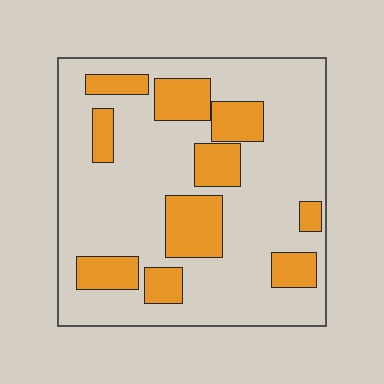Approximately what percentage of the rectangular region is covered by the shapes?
Approximately 25%.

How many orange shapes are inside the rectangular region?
10.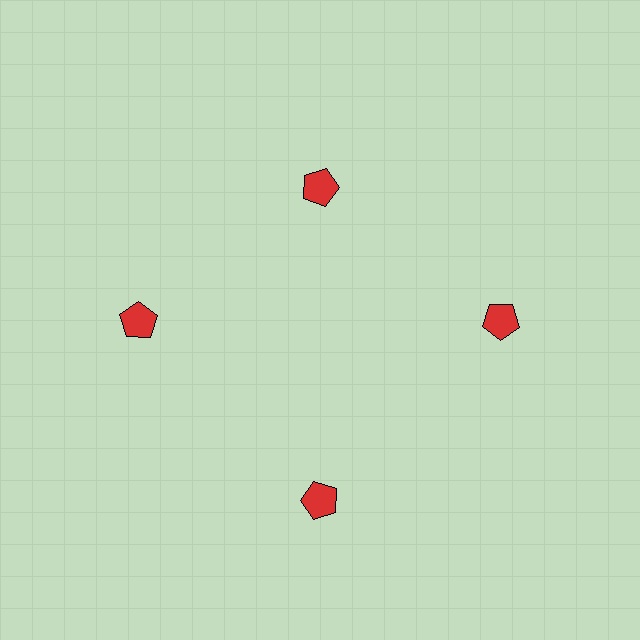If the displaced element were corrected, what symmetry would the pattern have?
It would have 4-fold rotational symmetry — the pattern would map onto itself every 90 degrees.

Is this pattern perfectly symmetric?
No. The 4 red pentagons are arranged in a ring, but one element near the 12 o'clock position is pulled inward toward the center, breaking the 4-fold rotational symmetry.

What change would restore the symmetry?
The symmetry would be restored by moving it outward, back onto the ring so that all 4 pentagons sit at equal angles and equal distance from the center.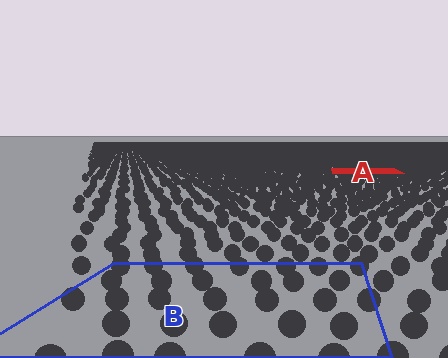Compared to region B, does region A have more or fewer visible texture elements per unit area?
Region A has more texture elements per unit area — they are packed more densely because it is farther away.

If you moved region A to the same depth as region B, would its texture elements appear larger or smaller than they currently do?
They would appear larger. At a closer depth, the same texture elements are projected at a bigger on-screen size.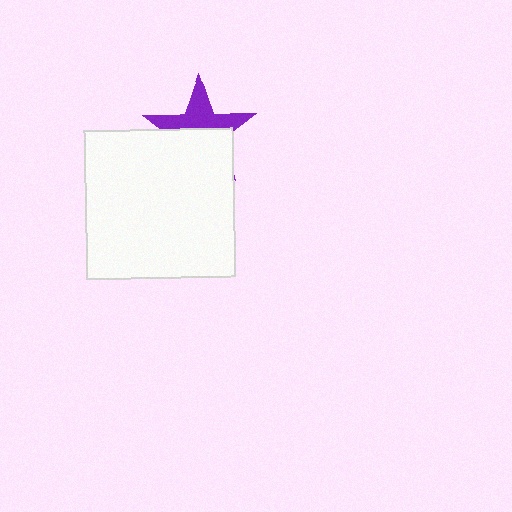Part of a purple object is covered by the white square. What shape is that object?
It is a star.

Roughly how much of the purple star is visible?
About half of it is visible (roughly 47%).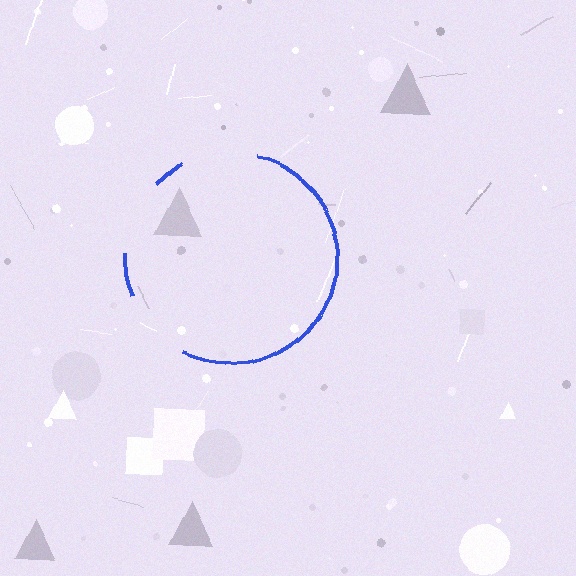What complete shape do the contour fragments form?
The contour fragments form a circle.